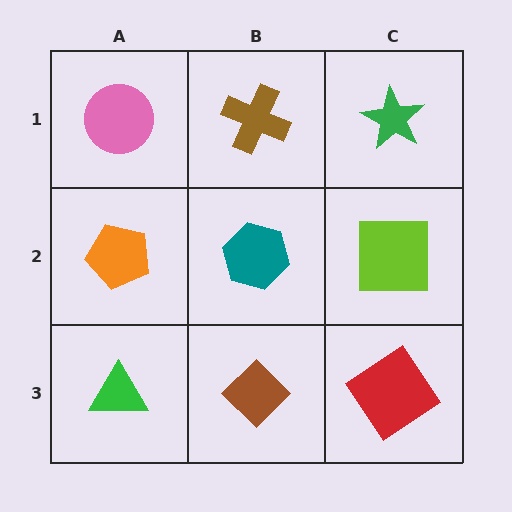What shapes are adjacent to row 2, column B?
A brown cross (row 1, column B), a brown diamond (row 3, column B), an orange pentagon (row 2, column A), a lime square (row 2, column C).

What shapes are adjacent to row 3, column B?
A teal hexagon (row 2, column B), a green triangle (row 3, column A), a red diamond (row 3, column C).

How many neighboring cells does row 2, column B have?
4.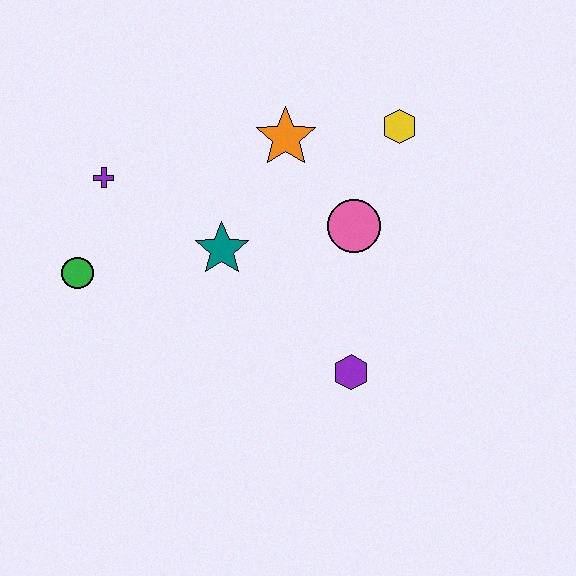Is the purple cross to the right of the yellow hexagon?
No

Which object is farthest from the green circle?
The yellow hexagon is farthest from the green circle.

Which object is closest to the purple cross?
The green circle is closest to the purple cross.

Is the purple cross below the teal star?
No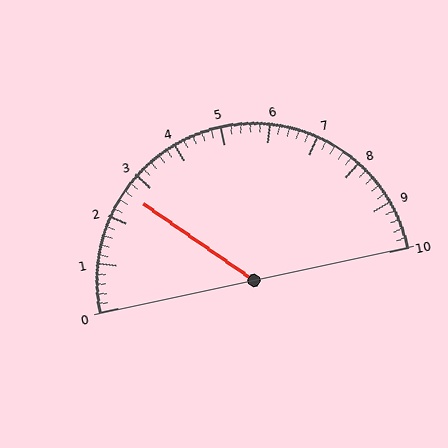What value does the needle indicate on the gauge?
The needle indicates approximately 2.6.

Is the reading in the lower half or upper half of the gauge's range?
The reading is in the lower half of the range (0 to 10).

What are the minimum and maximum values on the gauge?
The gauge ranges from 0 to 10.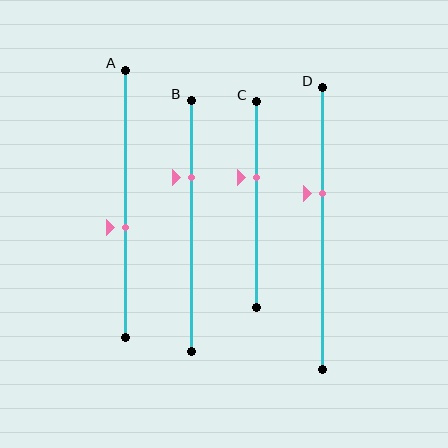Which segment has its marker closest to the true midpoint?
Segment A has its marker closest to the true midpoint.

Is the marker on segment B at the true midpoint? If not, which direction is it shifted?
No, the marker on segment B is shifted upward by about 19% of the segment length.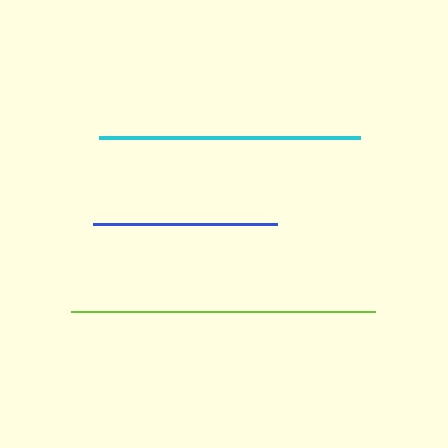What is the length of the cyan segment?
The cyan segment is approximately 261 pixels long.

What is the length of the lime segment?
The lime segment is approximately 304 pixels long.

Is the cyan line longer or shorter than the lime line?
The lime line is longer than the cyan line.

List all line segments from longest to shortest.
From longest to shortest: lime, cyan, blue.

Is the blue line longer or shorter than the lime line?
The lime line is longer than the blue line.